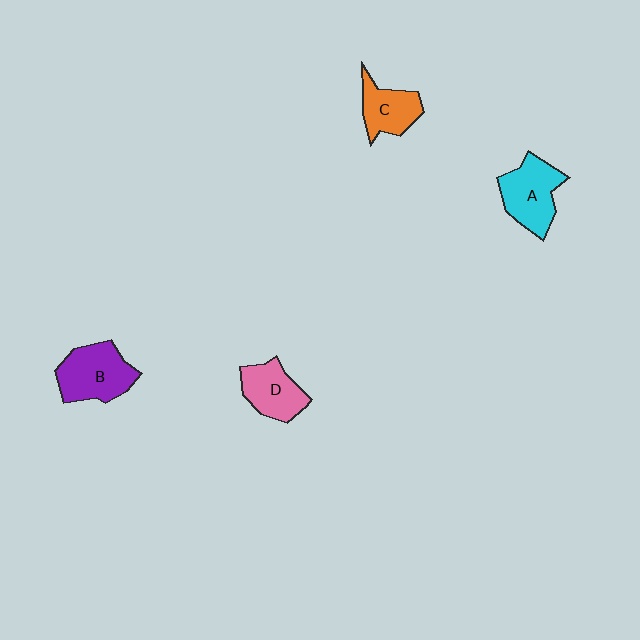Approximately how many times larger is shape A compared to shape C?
Approximately 1.3 times.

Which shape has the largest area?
Shape B (purple).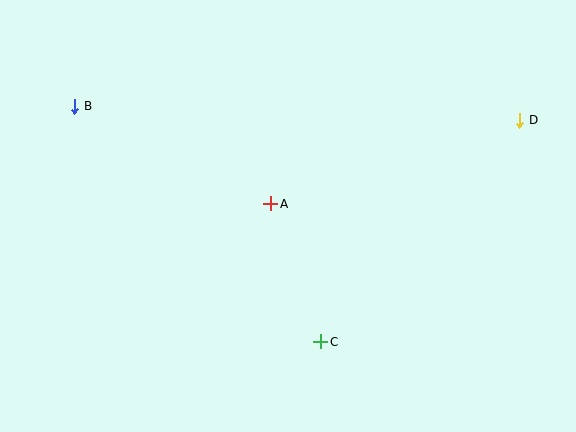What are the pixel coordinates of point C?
Point C is at (321, 342).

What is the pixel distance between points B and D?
The distance between B and D is 445 pixels.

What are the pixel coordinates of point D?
Point D is at (519, 120).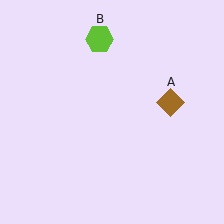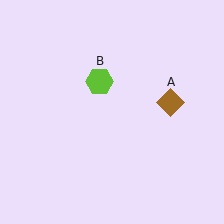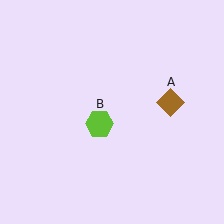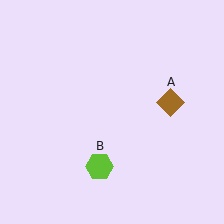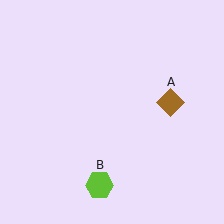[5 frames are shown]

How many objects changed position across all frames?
1 object changed position: lime hexagon (object B).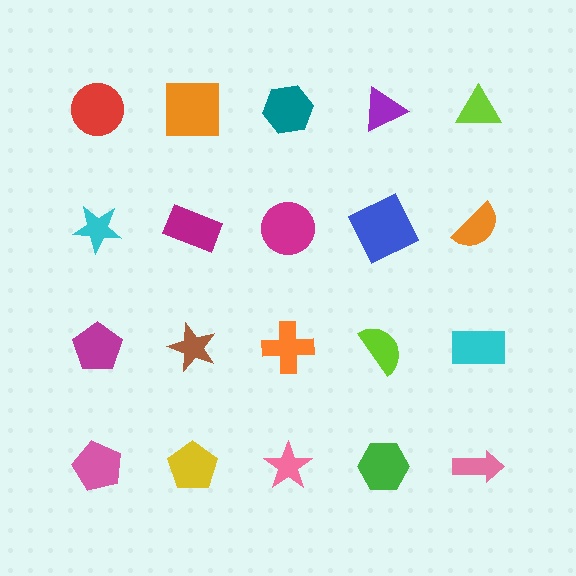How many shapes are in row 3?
5 shapes.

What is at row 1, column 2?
An orange square.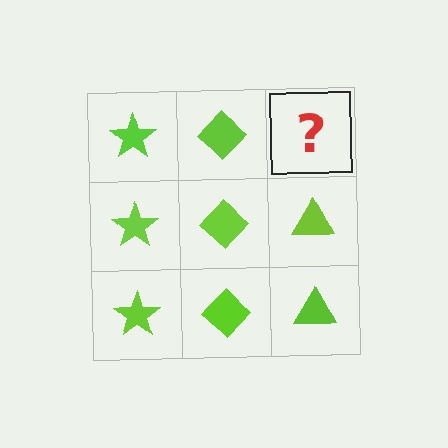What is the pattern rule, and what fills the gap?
The rule is that each column has a consistent shape. The gap should be filled with a lime triangle.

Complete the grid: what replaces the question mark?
The question mark should be replaced with a lime triangle.